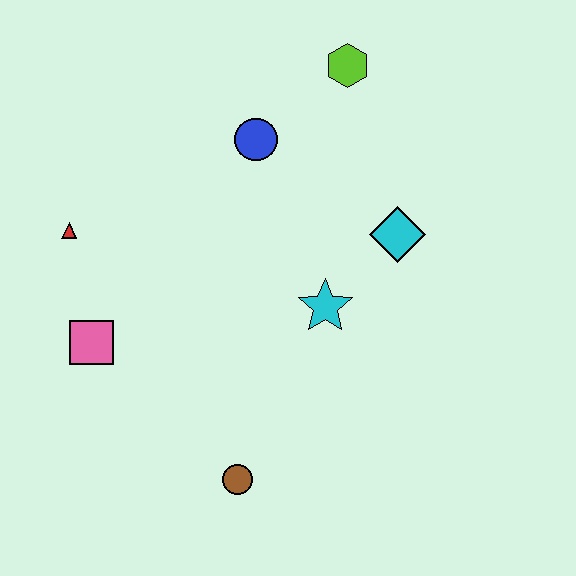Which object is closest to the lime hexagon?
The blue circle is closest to the lime hexagon.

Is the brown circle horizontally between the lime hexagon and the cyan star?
No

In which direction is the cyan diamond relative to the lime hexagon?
The cyan diamond is below the lime hexagon.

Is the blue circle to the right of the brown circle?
Yes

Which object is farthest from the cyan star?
The red triangle is farthest from the cyan star.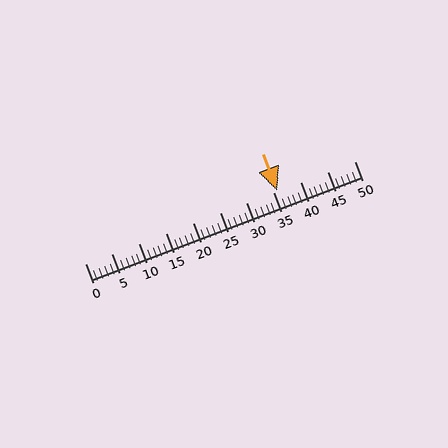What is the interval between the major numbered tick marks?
The major tick marks are spaced 5 units apart.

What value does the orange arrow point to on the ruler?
The orange arrow points to approximately 36.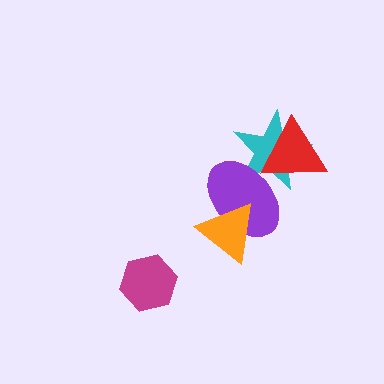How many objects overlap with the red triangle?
2 objects overlap with the red triangle.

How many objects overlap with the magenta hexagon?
0 objects overlap with the magenta hexagon.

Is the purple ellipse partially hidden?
Yes, it is partially covered by another shape.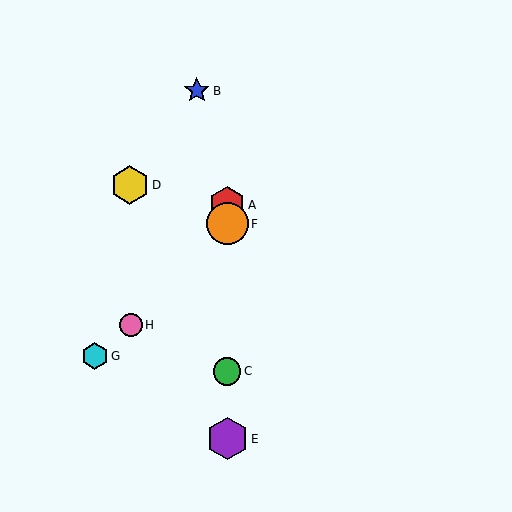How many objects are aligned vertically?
4 objects (A, C, E, F) are aligned vertically.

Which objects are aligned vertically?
Objects A, C, E, F are aligned vertically.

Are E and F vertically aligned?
Yes, both are at x≈227.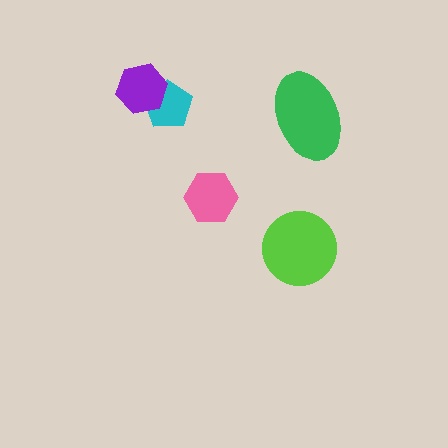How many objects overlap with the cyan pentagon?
1 object overlaps with the cyan pentagon.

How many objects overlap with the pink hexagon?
0 objects overlap with the pink hexagon.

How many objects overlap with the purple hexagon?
1 object overlaps with the purple hexagon.